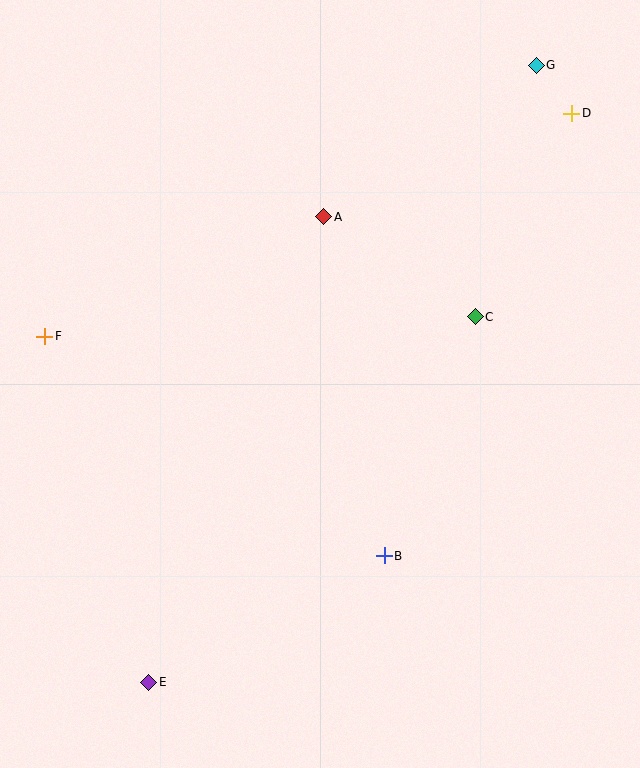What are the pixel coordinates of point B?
Point B is at (384, 556).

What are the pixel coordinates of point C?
Point C is at (475, 317).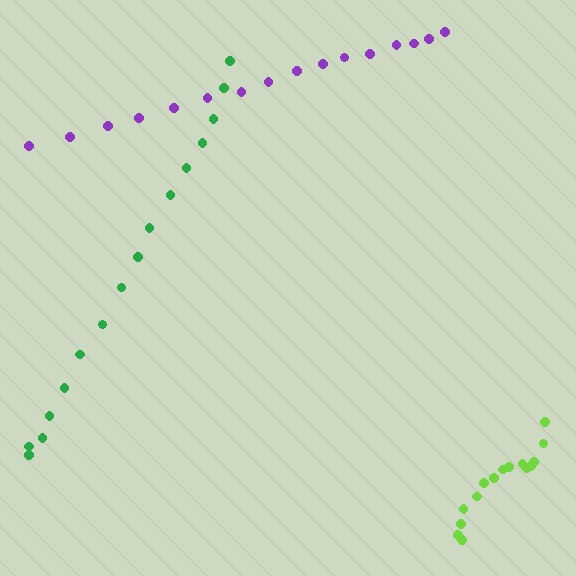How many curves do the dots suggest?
There are 3 distinct paths.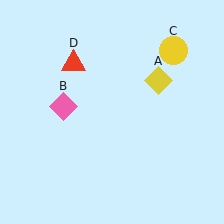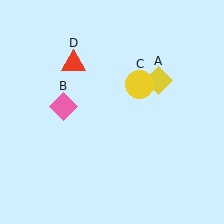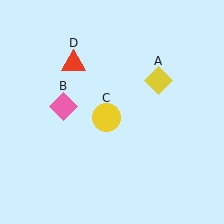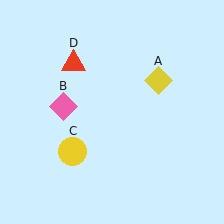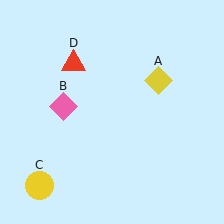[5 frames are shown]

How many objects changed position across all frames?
1 object changed position: yellow circle (object C).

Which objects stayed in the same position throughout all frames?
Yellow diamond (object A) and pink diamond (object B) and red triangle (object D) remained stationary.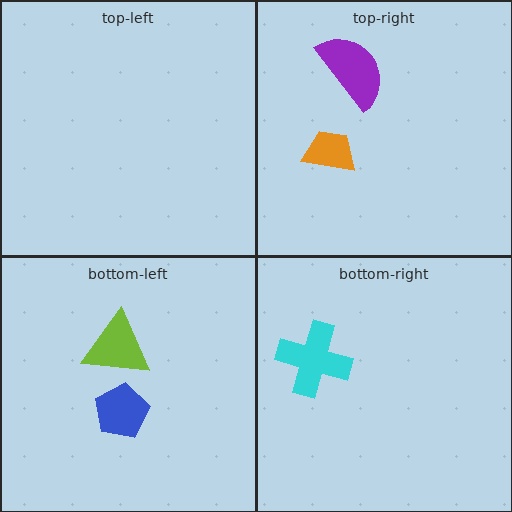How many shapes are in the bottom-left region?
2.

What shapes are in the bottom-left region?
The blue pentagon, the lime triangle.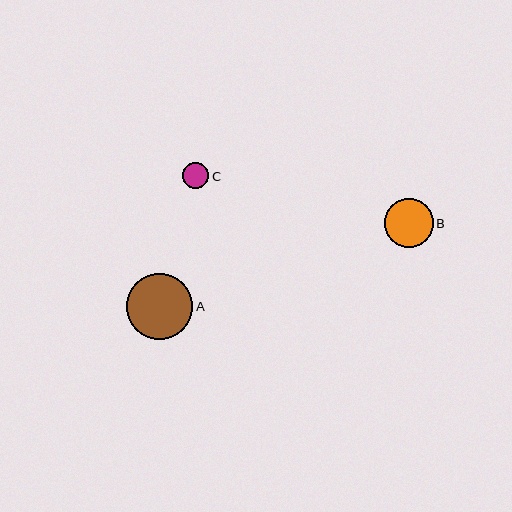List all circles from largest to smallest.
From largest to smallest: A, B, C.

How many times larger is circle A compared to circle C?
Circle A is approximately 2.5 times the size of circle C.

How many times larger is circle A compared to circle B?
Circle A is approximately 1.3 times the size of circle B.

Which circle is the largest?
Circle A is the largest with a size of approximately 66 pixels.